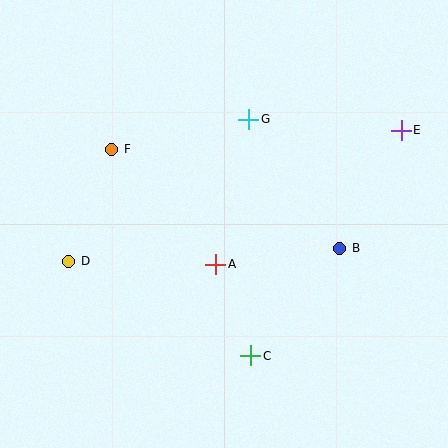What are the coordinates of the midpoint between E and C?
The midpoint between E and C is at (326, 243).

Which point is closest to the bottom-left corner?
Point D is closest to the bottom-left corner.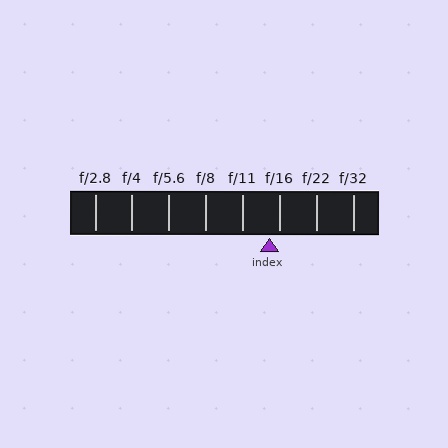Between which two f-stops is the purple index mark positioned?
The index mark is between f/11 and f/16.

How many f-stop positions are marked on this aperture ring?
There are 8 f-stop positions marked.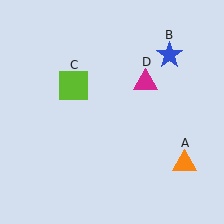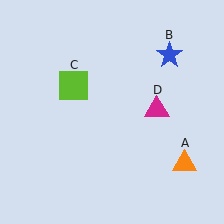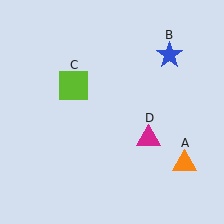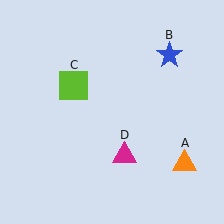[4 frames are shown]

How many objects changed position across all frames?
1 object changed position: magenta triangle (object D).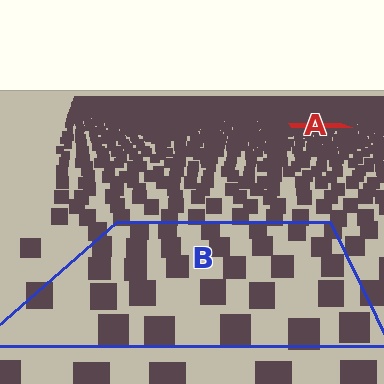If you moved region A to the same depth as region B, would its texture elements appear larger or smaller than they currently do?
They would appear larger. At a closer depth, the same texture elements are projected at a bigger on-screen size.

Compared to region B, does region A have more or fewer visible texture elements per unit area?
Region A has more texture elements per unit area — they are packed more densely because it is farther away.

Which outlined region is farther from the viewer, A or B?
Region A is farther from the viewer — the texture elements inside it appear smaller and more densely packed.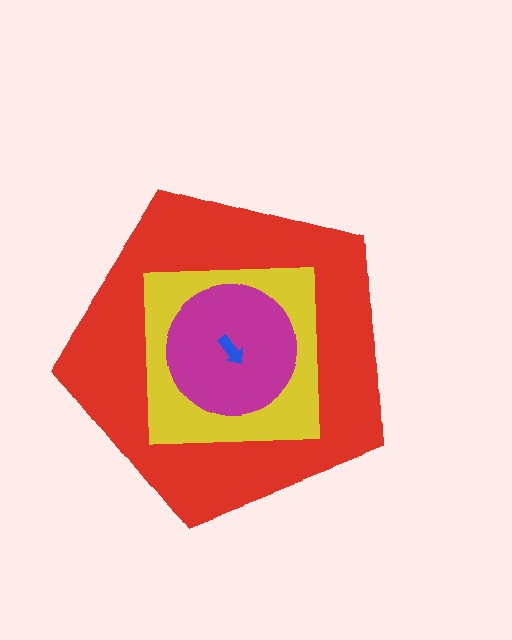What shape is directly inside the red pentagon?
The yellow square.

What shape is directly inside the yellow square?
The magenta circle.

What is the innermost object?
The blue arrow.